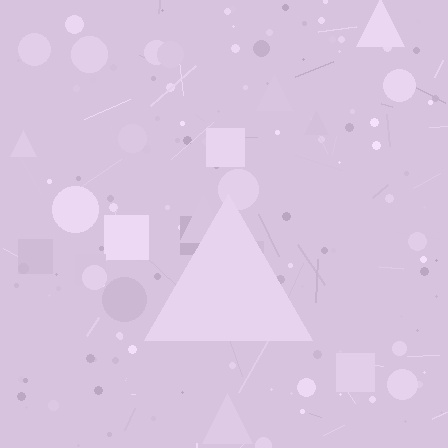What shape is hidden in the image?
A triangle is hidden in the image.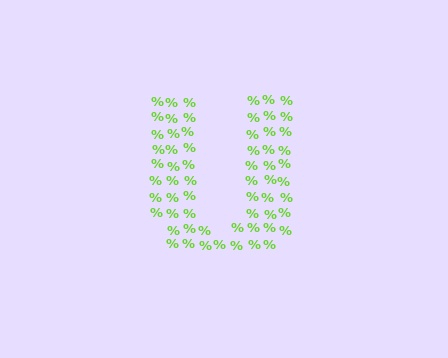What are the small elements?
The small elements are percent signs.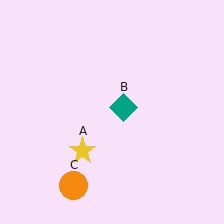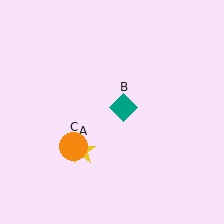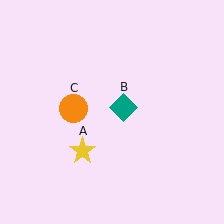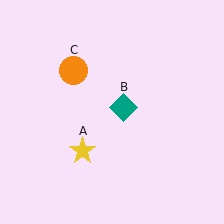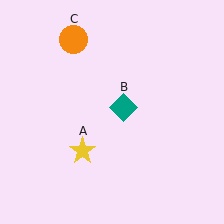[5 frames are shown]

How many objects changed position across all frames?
1 object changed position: orange circle (object C).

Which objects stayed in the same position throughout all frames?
Yellow star (object A) and teal diamond (object B) remained stationary.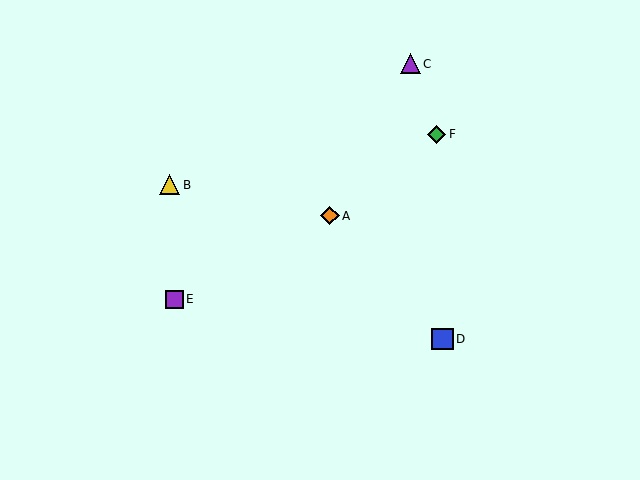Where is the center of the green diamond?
The center of the green diamond is at (437, 134).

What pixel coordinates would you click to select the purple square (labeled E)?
Click at (174, 299) to select the purple square E.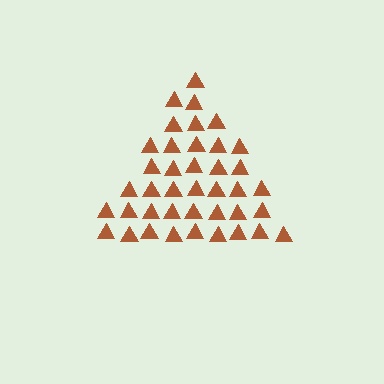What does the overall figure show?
The overall figure shows a triangle.